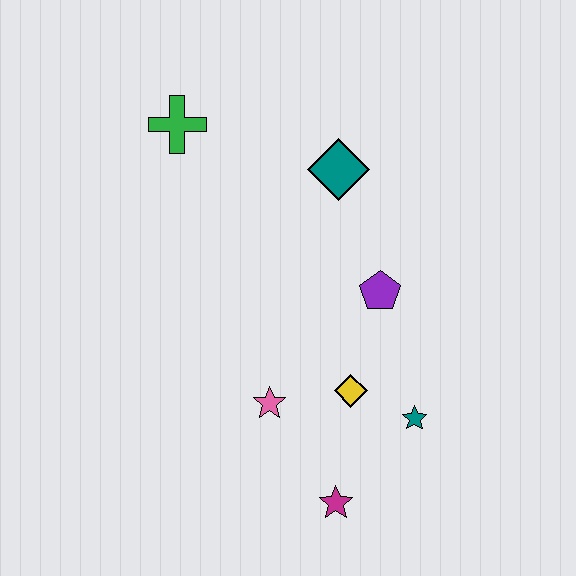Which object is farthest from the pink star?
The green cross is farthest from the pink star.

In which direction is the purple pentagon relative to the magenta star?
The purple pentagon is above the magenta star.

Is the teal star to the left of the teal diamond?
No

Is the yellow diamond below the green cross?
Yes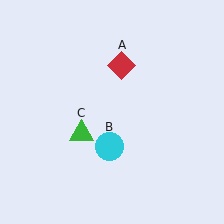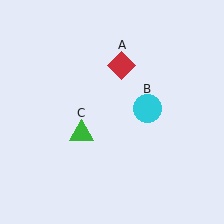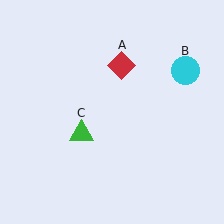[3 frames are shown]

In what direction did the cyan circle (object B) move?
The cyan circle (object B) moved up and to the right.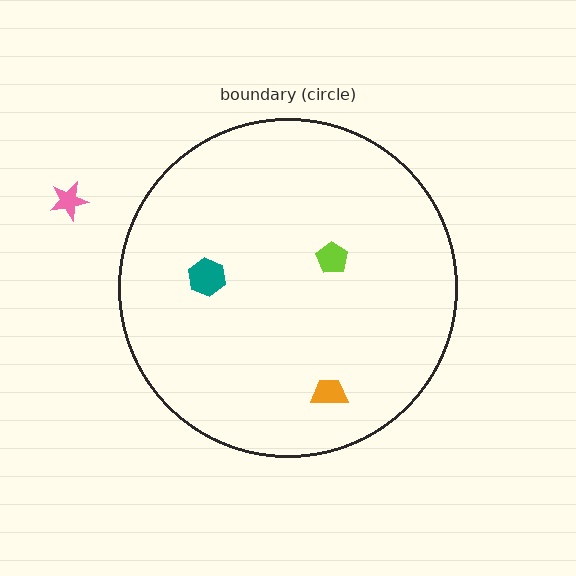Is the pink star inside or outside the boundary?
Outside.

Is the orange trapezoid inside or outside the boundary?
Inside.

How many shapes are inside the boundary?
3 inside, 1 outside.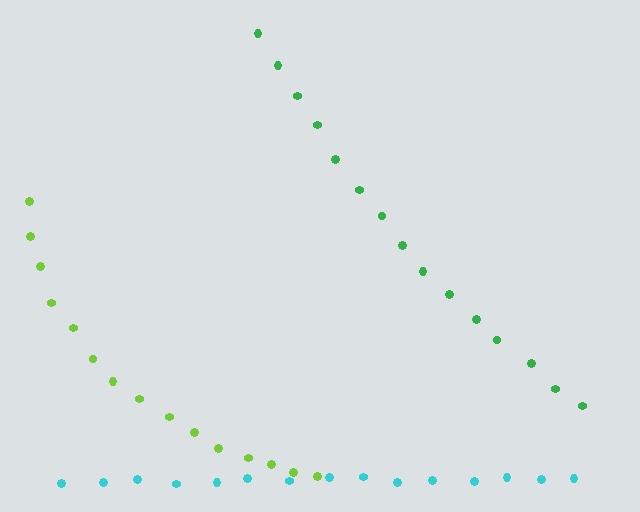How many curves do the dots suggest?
There are 3 distinct paths.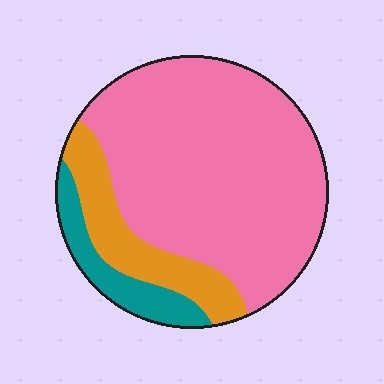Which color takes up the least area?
Teal, at roughly 10%.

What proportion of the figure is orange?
Orange covers 17% of the figure.